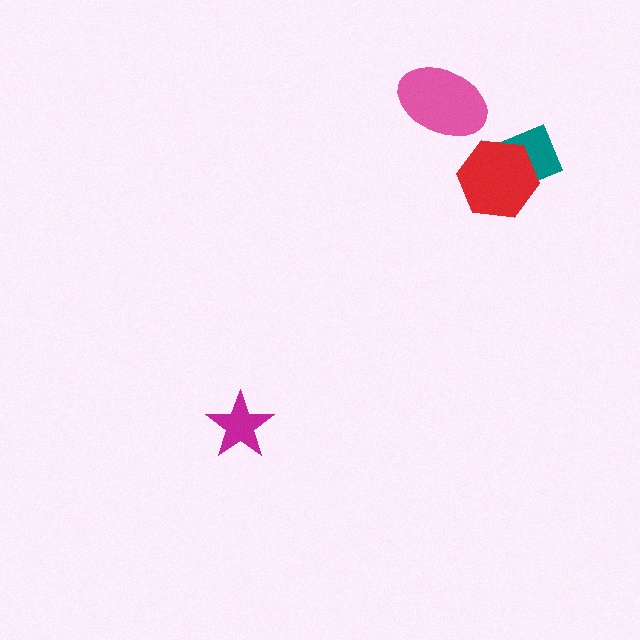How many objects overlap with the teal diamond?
1 object overlaps with the teal diamond.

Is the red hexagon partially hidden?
No, no other shape covers it.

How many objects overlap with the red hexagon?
1 object overlaps with the red hexagon.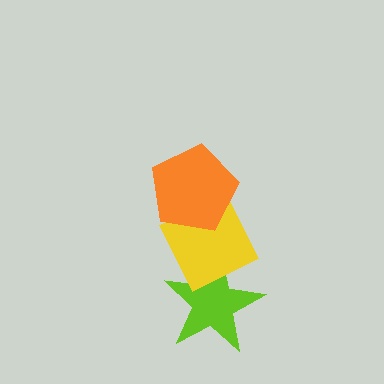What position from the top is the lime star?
The lime star is 3rd from the top.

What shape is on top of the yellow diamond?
The orange pentagon is on top of the yellow diamond.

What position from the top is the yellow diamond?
The yellow diamond is 2nd from the top.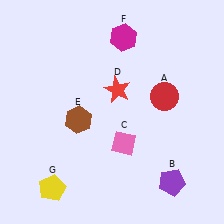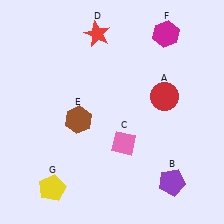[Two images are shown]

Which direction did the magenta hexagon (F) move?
The magenta hexagon (F) moved right.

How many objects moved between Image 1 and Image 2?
2 objects moved between the two images.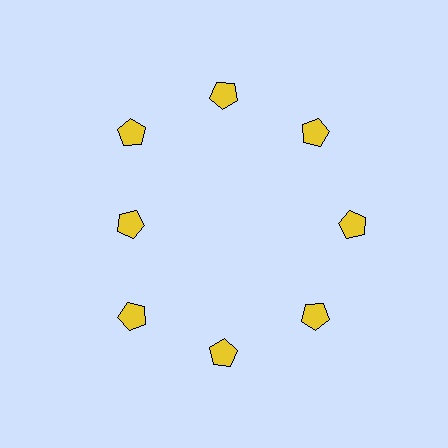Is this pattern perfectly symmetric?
No. The 8 yellow pentagons are arranged in a ring, but one element near the 9 o'clock position is pulled inward toward the center, breaking the 8-fold rotational symmetry.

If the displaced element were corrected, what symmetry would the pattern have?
It would have 8-fold rotational symmetry — the pattern would map onto itself every 45 degrees.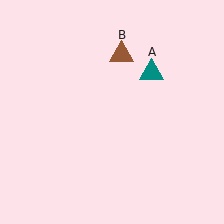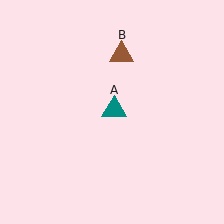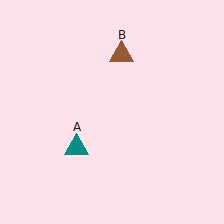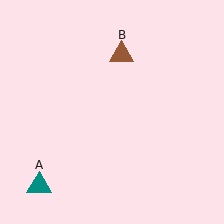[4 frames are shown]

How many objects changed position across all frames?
1 object changed position: teal triangle (object A).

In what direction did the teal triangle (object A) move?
The teal triangle (object A) moved down and to the left.